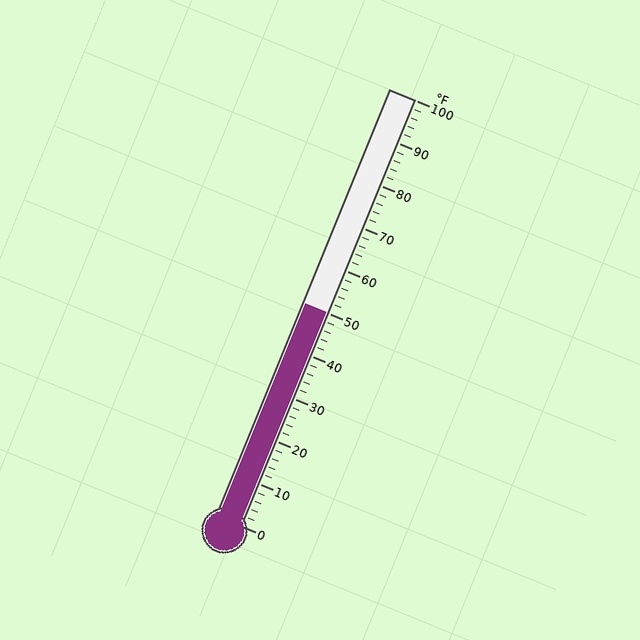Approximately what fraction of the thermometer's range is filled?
The thermometer is filled to approximately 50% of its range.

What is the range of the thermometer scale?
The thermometer scale ranges from 0°F to 100°F.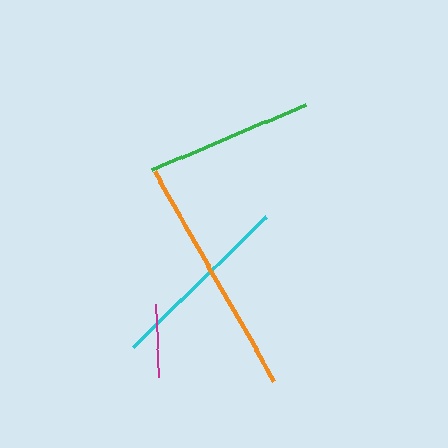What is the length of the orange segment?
The orange segment is approximately 241 pixels long.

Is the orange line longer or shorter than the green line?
The orange line is longer than the green line.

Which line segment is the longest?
The orange line is the longest at approximately 241 pixels.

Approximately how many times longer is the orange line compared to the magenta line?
The orange line is approximately 3.3 times the length of the magenta line.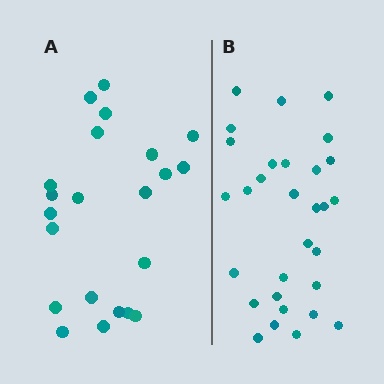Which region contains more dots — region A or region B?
Region B (the right region) has more dots.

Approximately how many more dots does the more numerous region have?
Region B has roughly 8 or so more dots than region A.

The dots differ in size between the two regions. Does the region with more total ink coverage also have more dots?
No. Region A has more total ink coverage because its dots are larger, but region B actually contains more individual dots. Total area can be misleading — the number of items is what matters here.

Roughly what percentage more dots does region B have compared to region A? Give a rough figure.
About 35% more.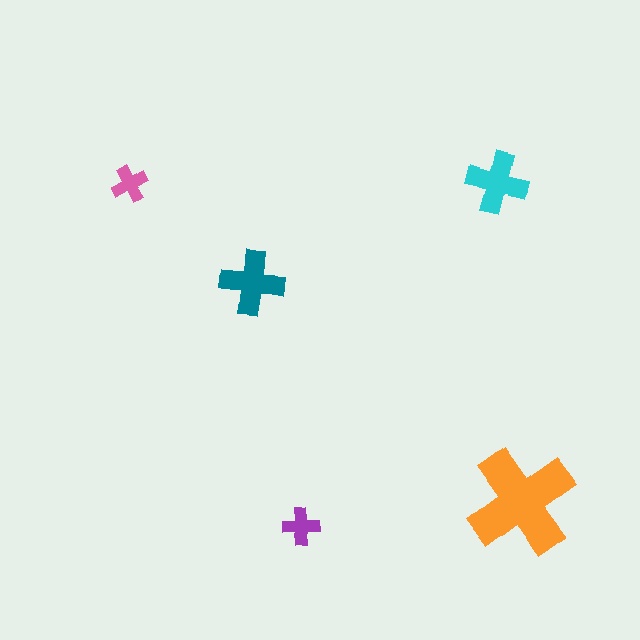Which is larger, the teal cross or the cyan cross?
The teal one.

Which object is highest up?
The cyan cross is topmost.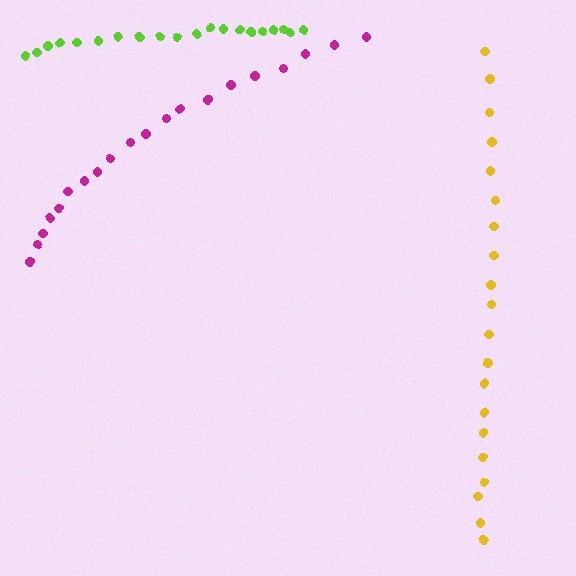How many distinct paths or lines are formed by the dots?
There are 3 distinct paths.